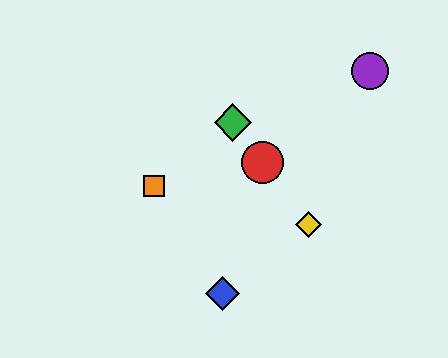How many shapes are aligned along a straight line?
3 shapes (the red circle, the green diamond, the yellow diamond) are aligned along a straight line.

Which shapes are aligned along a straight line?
The red circle, the green diamond, the yellow diamond are aligned along a straight line.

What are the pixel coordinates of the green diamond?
The green diamond is at (233, 122).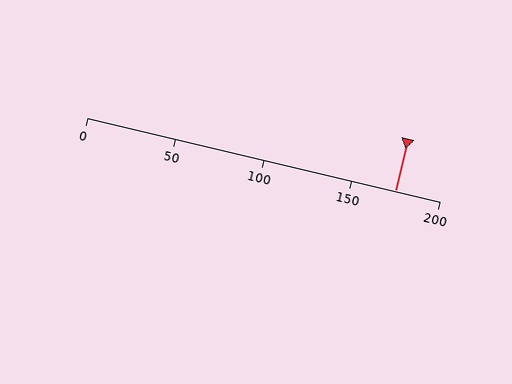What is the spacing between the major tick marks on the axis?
The major ticks are spaced 50 apart.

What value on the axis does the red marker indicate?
The marker indicates approximately 175.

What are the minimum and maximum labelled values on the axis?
The axis runs from 0 to 200.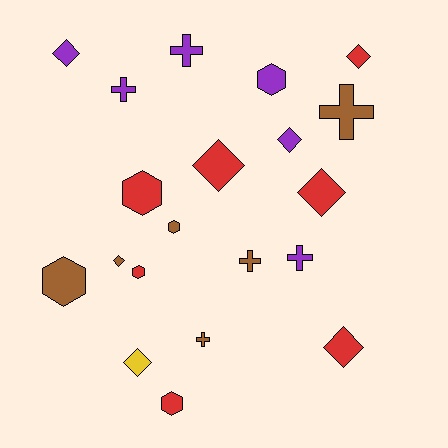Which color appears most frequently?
Red, with 7 objects.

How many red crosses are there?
There are no red crosses.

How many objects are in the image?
There are 20 objects.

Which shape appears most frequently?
Diamond, with 8 objects.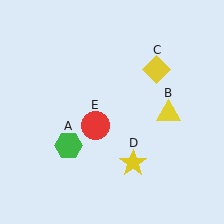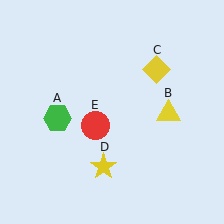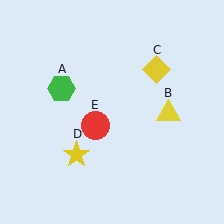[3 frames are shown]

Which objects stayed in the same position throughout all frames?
Yellow triangle (object B) and yellow diamond (object C) and red circle (object E) remained stationary.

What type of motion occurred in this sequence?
The green hexagon (object A), yellow star (object D) rotated clockwise around the center of the scene.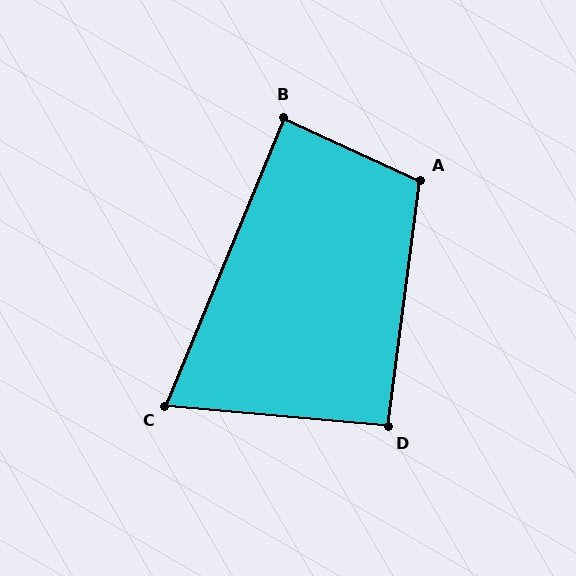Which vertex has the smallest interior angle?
C, at approximately 73 degrees.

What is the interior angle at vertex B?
Approximately 88 degrees (approximately right).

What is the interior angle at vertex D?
Approximately 92 degrees (approximately right).